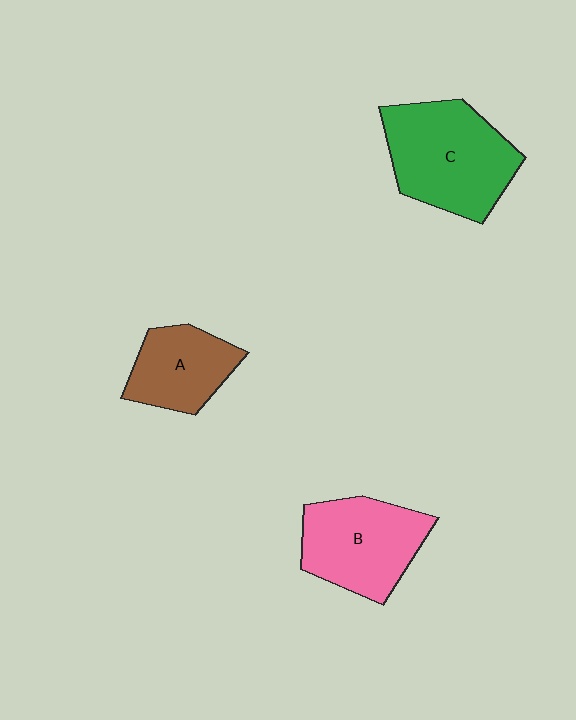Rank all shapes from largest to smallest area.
From largest to smallest: C (green), B (pink), A (brown).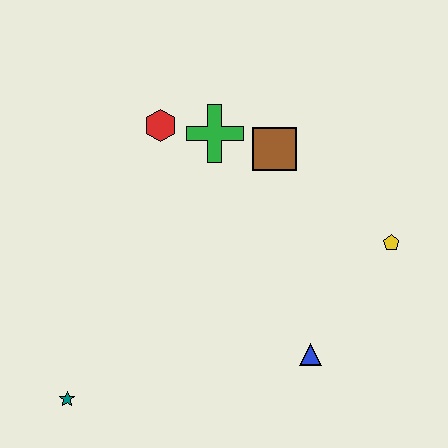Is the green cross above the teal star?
Yes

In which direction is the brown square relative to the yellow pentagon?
The brown square is to the left of the yellow pentagon.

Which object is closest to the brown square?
The green cross is closest to the brown square.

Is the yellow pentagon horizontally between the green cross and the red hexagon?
No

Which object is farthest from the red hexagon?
The teal star is farthest from the red hexagon.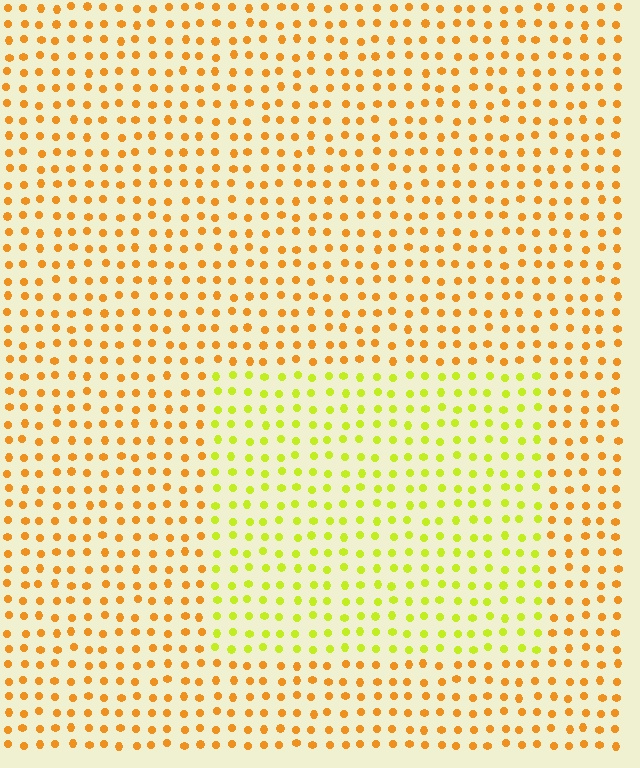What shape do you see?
I see a rectangle.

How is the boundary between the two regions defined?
The boundary is defined purely by a slight shift in hue (about 41 degrees). Spacing, size, and orientation are identical on both sides.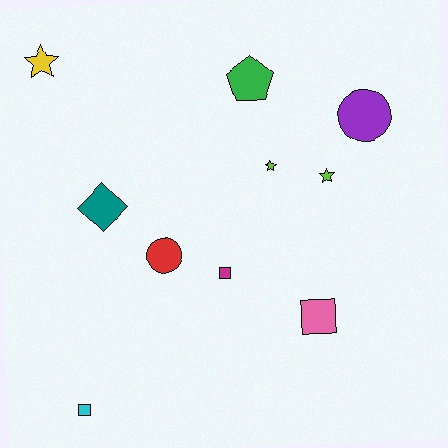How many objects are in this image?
There are 10 objects.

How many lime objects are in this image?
There are 2 lime objects.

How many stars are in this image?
There are 3 stars.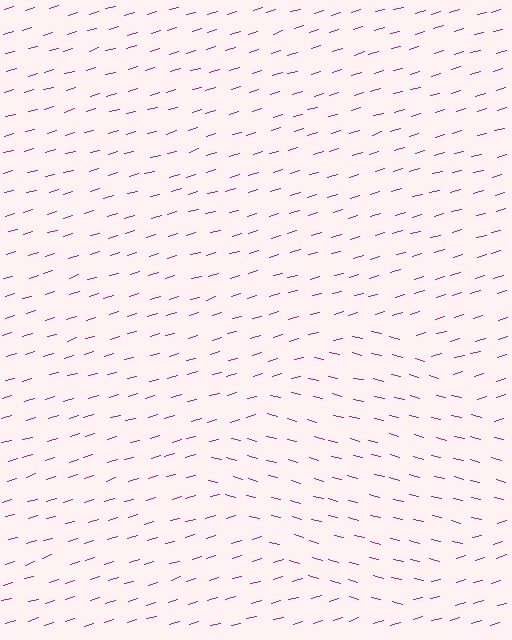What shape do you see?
I see a diamond.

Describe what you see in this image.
The image is filled with small magenta line segments. A diamond region in the image has lines oriented differently from the surrounding lines, creating a visible texture boundary.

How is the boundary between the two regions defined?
The boundary is defined purely by a change in line orientation (approximately 31 degrees difference). All lines are the same color and thickness.